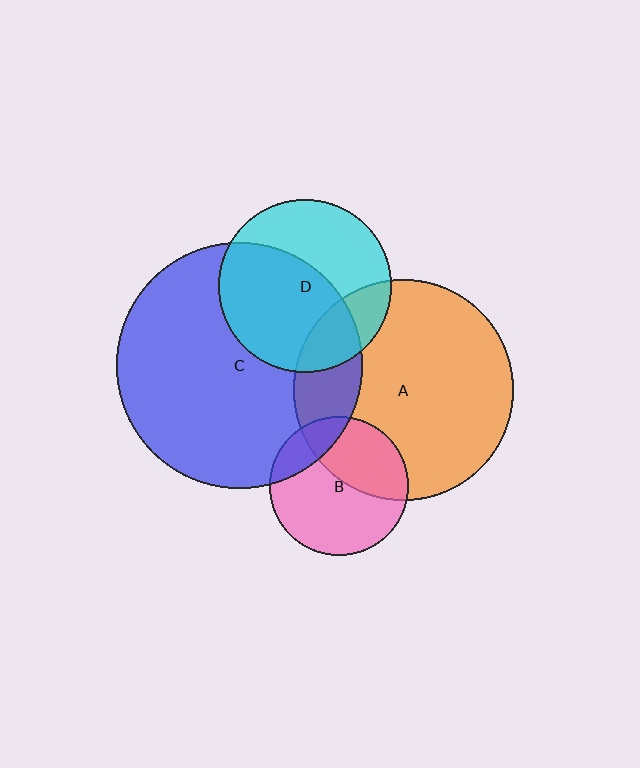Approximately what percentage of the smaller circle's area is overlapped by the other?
Approximately 40%.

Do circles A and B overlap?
Yes.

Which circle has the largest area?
Circle C (blue).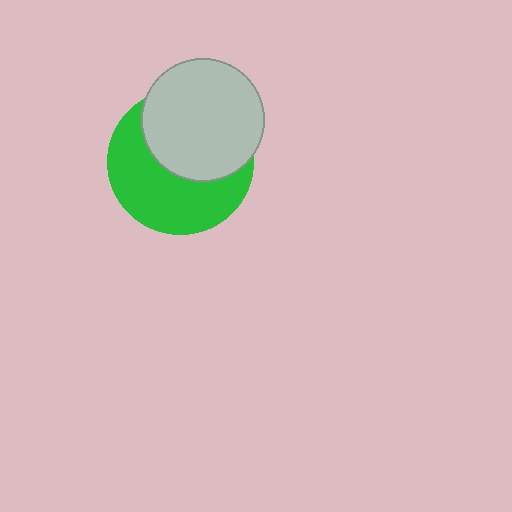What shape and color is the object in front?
The object in front is a light gray circle.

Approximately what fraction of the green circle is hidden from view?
Roughly 47% of the green circle is hidden behind the light gray circle.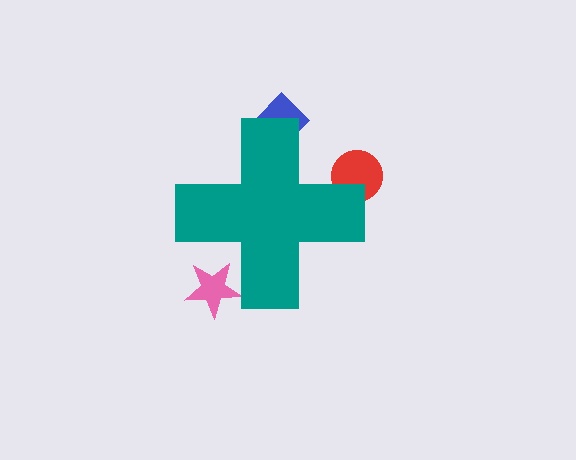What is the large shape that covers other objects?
A teal cross.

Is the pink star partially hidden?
Yes, the pink star is partially hidden behind the teal cross.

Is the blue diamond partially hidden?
Yes, the blue diamond is partially hidden behind the teal cross.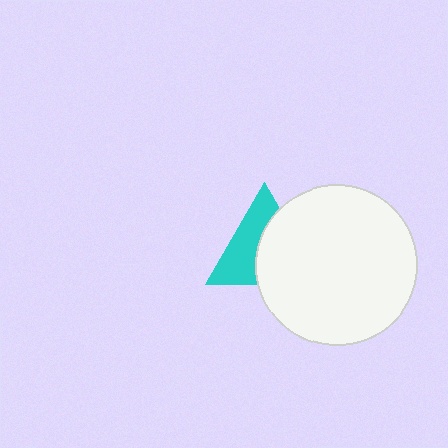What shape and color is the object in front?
The object in front is a white circle.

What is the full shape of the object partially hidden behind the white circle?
The partially hidden object is a cyan triangle.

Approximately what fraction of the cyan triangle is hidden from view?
Roughly 51% of the cyan triangle is hidden behind the white circle.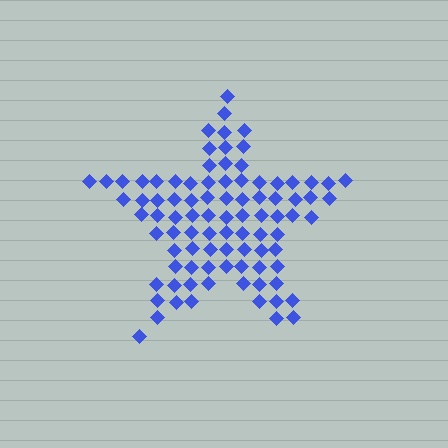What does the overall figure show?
The overall figure shows a star.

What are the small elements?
The small elements are diamonds.